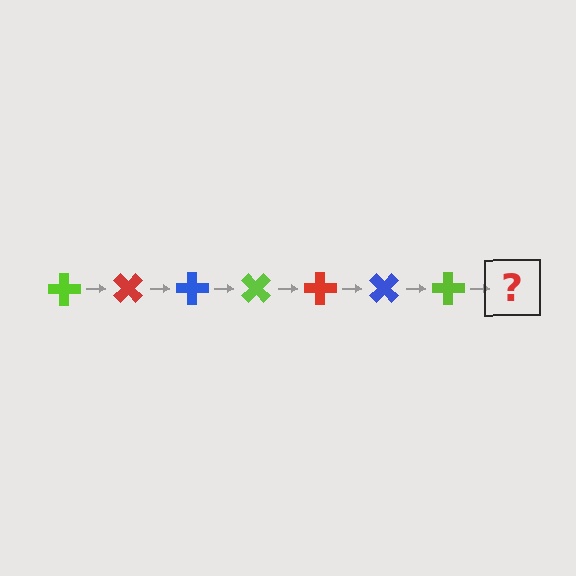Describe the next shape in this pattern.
It should be a red cross, rotated 315 degrees from the start.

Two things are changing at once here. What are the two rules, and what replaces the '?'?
The two rules are that it rotates 45 degrees each step and the color cycles through lime, red, and blue. The '?' should be a red cross, rotated 315 degrees from the start.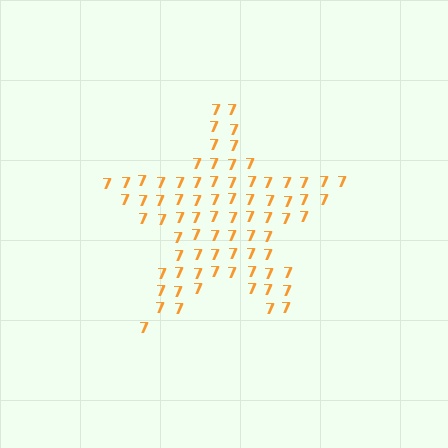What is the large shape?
The large shape is a star.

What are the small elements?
The small elements are digit 7's.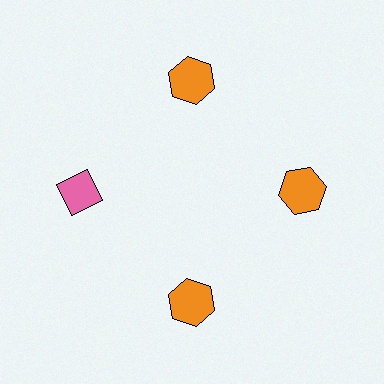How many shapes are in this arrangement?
There are 4 shapes arranged in a ring pattern.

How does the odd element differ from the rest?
It differs in both color (pink instead of orange) and shape (diamond instead of hexagon).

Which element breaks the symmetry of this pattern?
The pink diamond at roughly the 9 o'clock position breaks the symmetry. All other shapes are orange hexagons.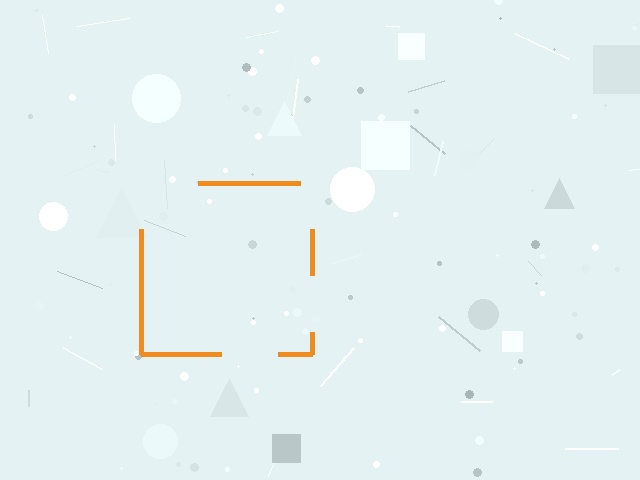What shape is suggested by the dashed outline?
The dashed outline suggests a square.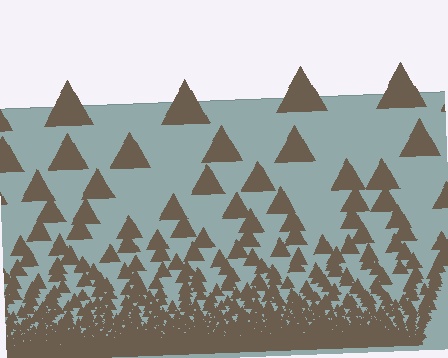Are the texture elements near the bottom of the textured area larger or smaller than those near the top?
Smaller. The gradient is inverted — elements near the bottom are smaller and denser.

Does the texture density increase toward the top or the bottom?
Density increases toward the bottom.